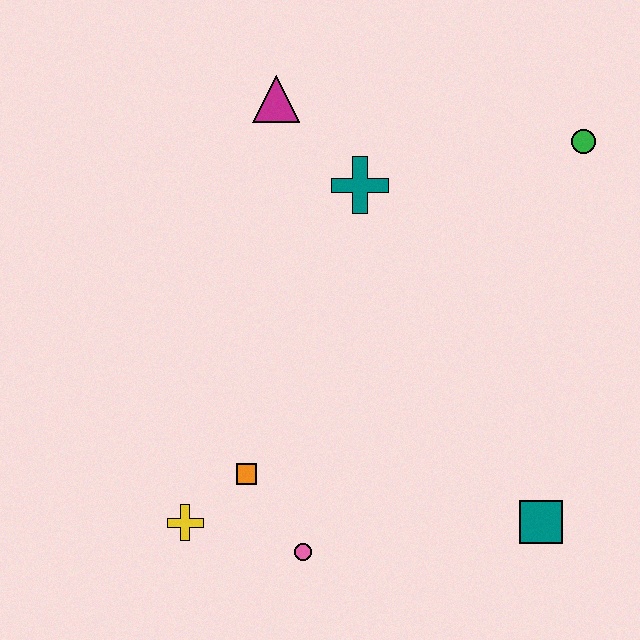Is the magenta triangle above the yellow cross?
Yes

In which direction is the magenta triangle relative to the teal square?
The magenta triangle is above the teal square.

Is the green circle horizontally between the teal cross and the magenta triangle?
No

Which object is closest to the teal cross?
The magenta triangle is closest to the teal cross.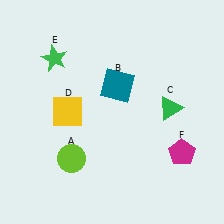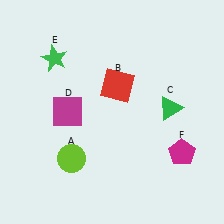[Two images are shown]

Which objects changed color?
B changed from teal to red. D changed from yellow to magenta.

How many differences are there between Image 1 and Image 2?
There are 2 differences between the two images.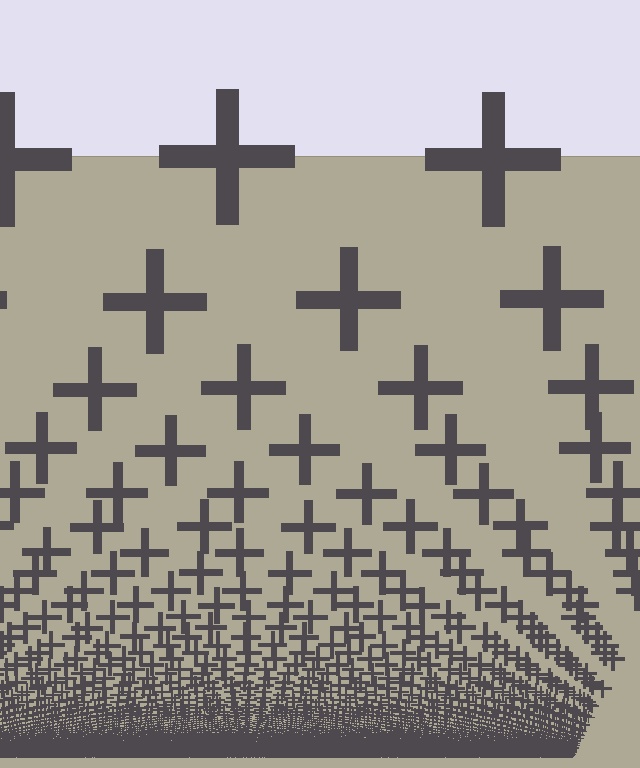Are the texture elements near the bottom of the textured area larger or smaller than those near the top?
Smaller. The gradient is inverted — elements near the bottom are smaller and denser.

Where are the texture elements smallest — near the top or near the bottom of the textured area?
Near the bottom.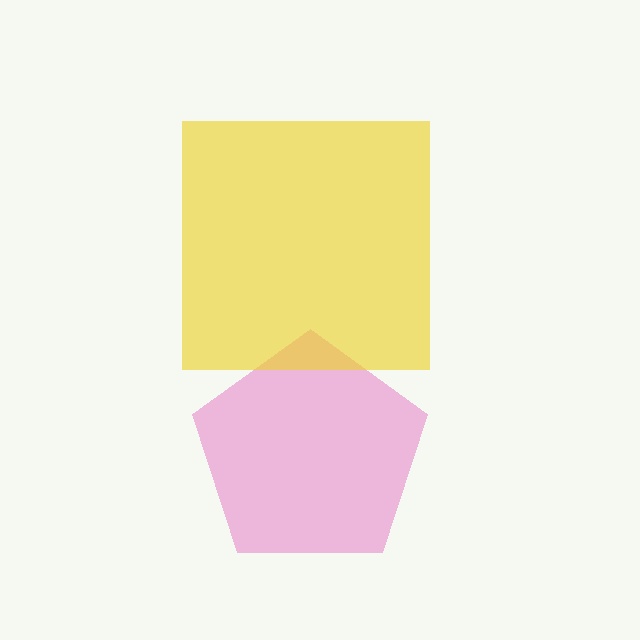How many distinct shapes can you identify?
There are 2 distinct shapes: a pink pentagon, a yellow square.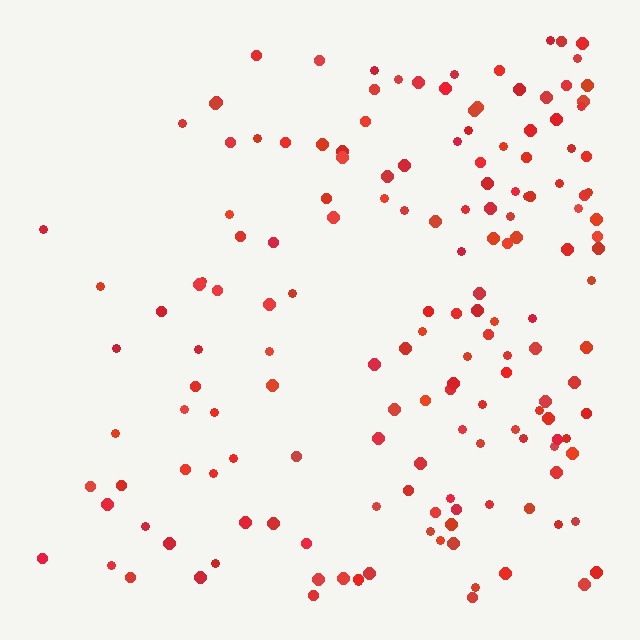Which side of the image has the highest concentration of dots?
The right.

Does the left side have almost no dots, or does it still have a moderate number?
Still a moderate number, just noticeably fewer than the right.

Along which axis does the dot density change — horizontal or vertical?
Horizontal.